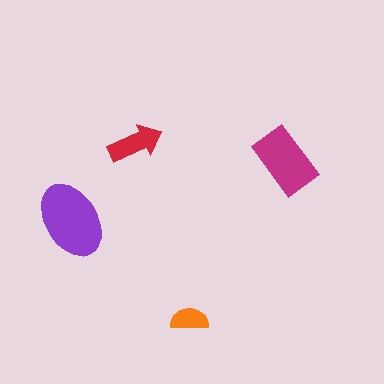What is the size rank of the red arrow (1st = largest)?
3rd.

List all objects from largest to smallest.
The purple ellipse, the magenta rectangle, the red arrow, the orange semicircle.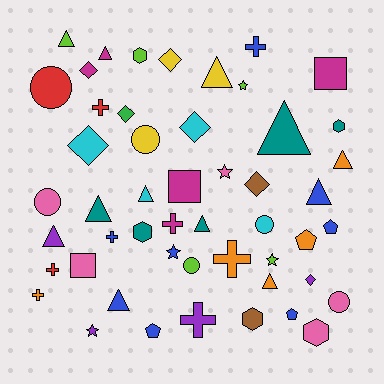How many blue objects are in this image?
There are 8 blue objects.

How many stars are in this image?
There are 5 stars.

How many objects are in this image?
There are 50 objects.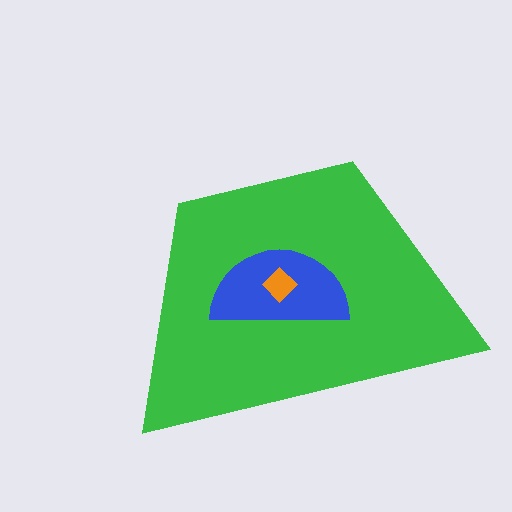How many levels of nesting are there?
3.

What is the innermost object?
The orange diamond.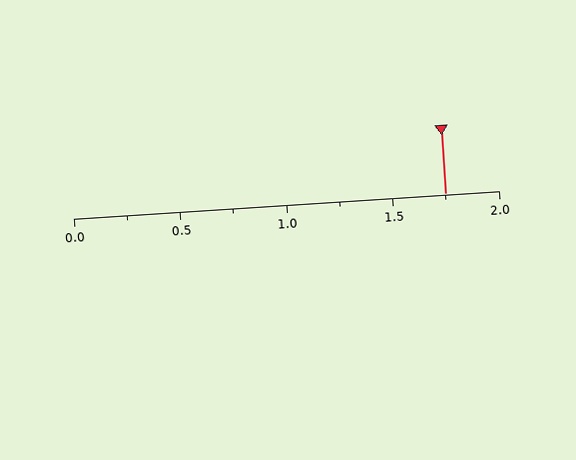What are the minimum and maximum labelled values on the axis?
The axis runs from 0.0 to 2.0.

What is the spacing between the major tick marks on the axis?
The major ticks are spaced 0.5 apart.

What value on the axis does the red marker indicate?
The marker indicates approximately 1.75.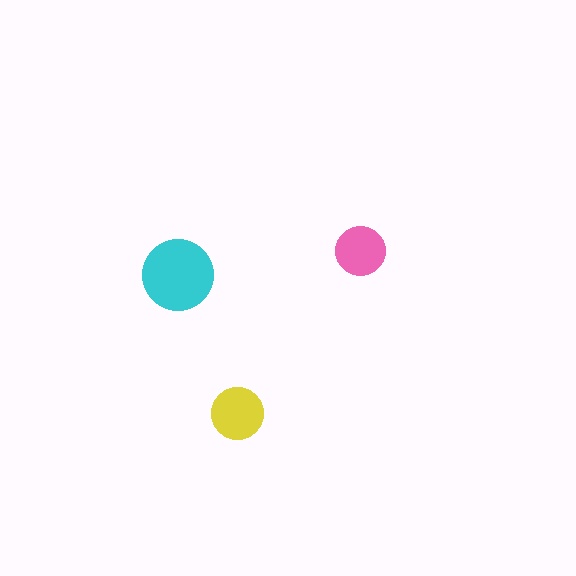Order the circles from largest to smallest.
the cyan one, the yellow one, the pink one.